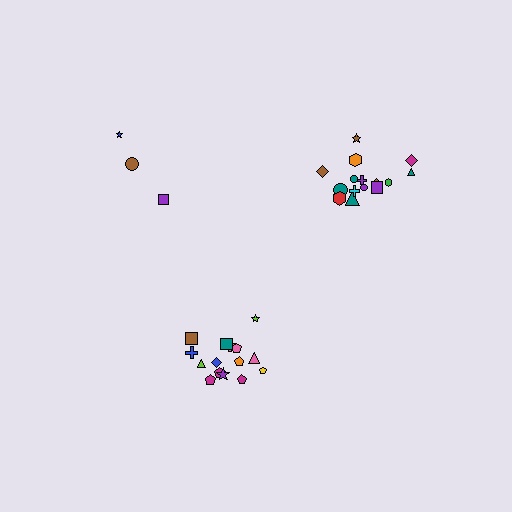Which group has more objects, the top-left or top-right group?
The top-right group.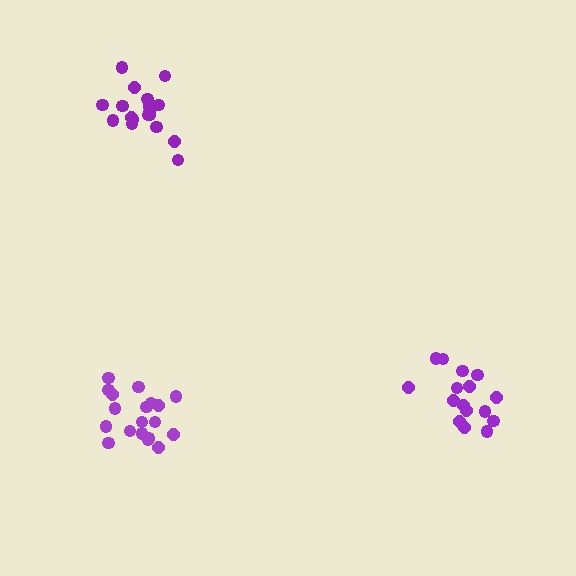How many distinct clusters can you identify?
There are 3 distinct clusters.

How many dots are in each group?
Group 1: 19 dots, Group 2: 18 dots, Group 3: 16 dots (53 total).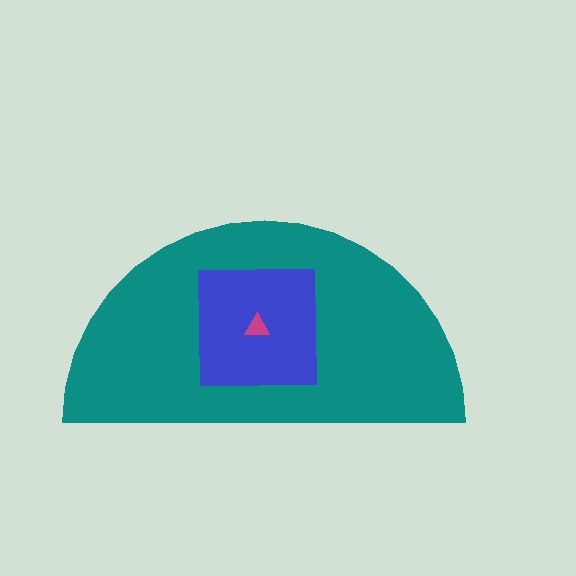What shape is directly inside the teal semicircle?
The blue square.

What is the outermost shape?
The teal semicircle.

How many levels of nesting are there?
3.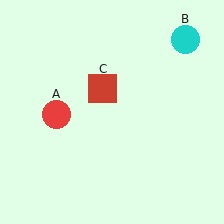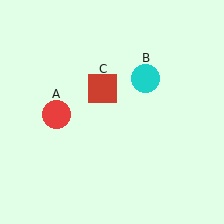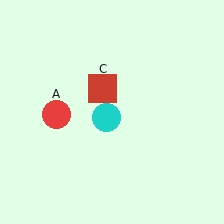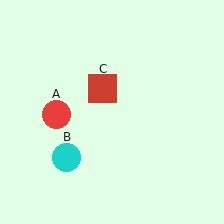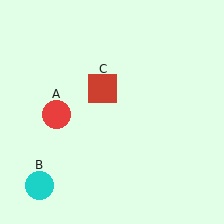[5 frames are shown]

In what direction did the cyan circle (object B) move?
The cyan circle (object B) moved down and to the left.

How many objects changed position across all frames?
1 object changed position: cyan circle (object B).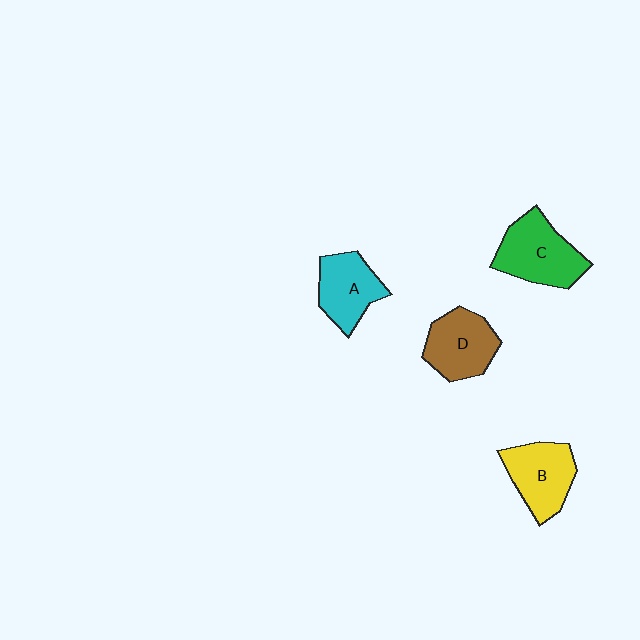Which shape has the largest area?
Shape C (green).